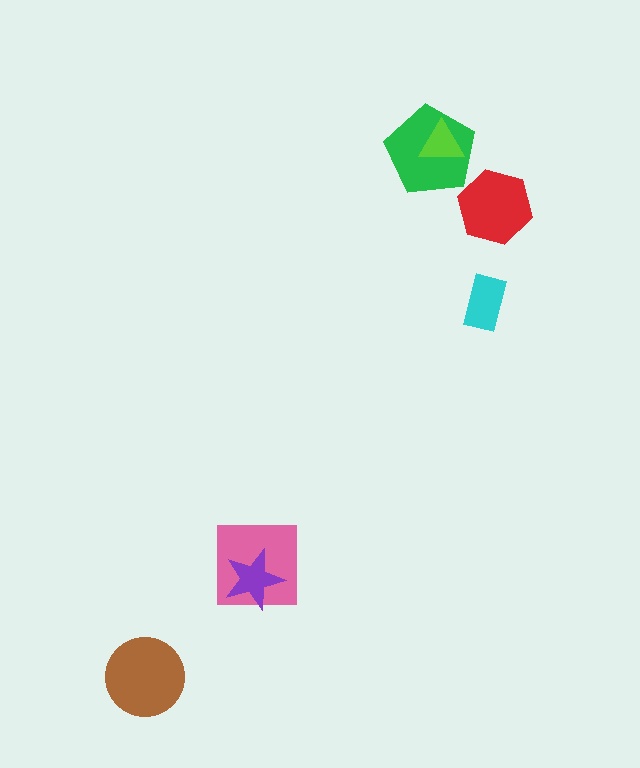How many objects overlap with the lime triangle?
1 object overlaps with the lime triangle.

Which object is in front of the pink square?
The purple star is in front of the pink square.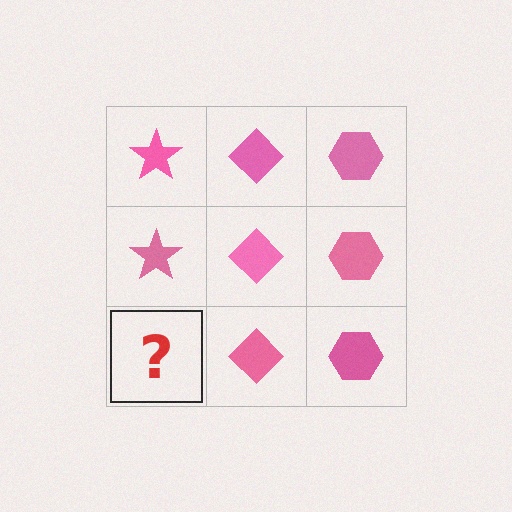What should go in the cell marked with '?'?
The missing cell should contain a pink star.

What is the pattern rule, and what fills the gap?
The rule is that each column has a consistent shape. The gap should be filled with a pink star.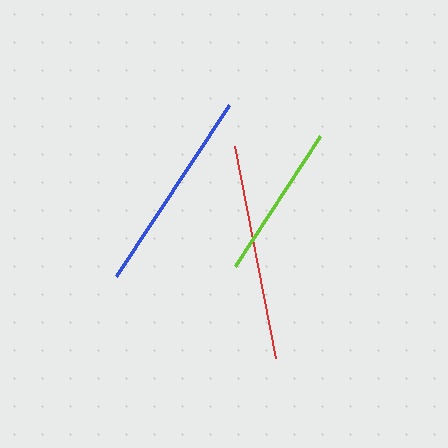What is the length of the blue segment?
The blue segment is approximately 206 pixels long.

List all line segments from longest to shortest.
From longest to shortest: red, blue, lime.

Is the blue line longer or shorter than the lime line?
The blue line is longer than the lime line.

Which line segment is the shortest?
The lime line is the shortest at approximately 155 pixels.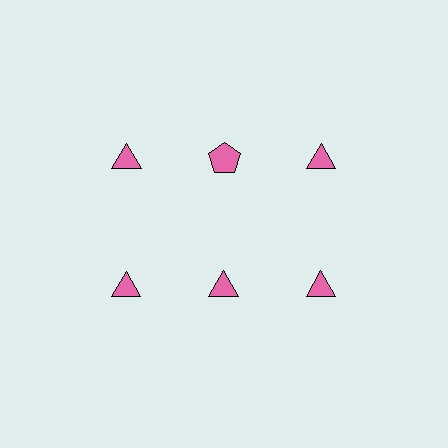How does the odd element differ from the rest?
It has a different shape: pentagon instead of triangle.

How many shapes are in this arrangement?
There are 6 shapes arranged in a grid pattern.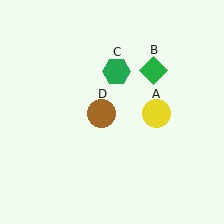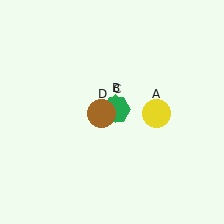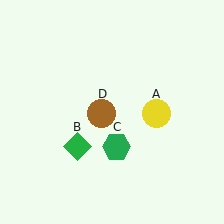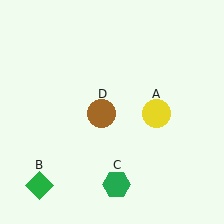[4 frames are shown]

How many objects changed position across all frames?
2 objects changed position: green diamond (object B), green hexagon (object C).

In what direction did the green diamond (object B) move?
The green diamond (object B) moved down and to the left.